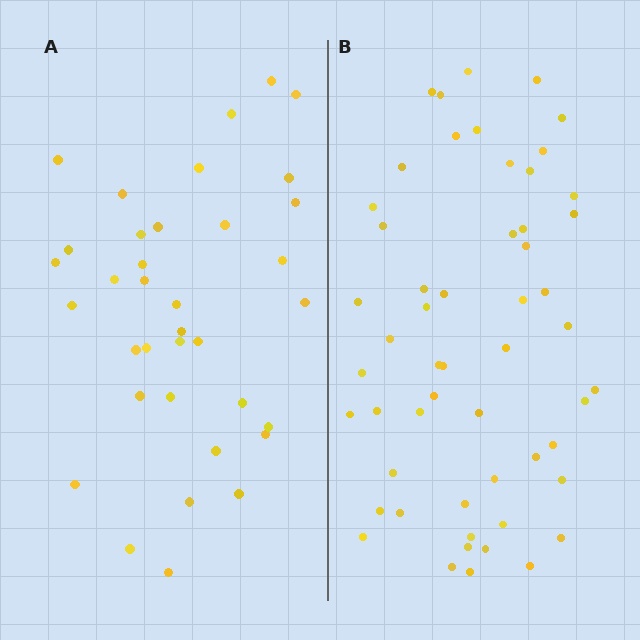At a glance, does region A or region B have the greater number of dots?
Region B (the right region) has more dots.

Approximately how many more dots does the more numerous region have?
Region B has approximately 20 more dots than region A.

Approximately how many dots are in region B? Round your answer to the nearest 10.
About 50 dots. (The exact count is 54, which rounds to 50.)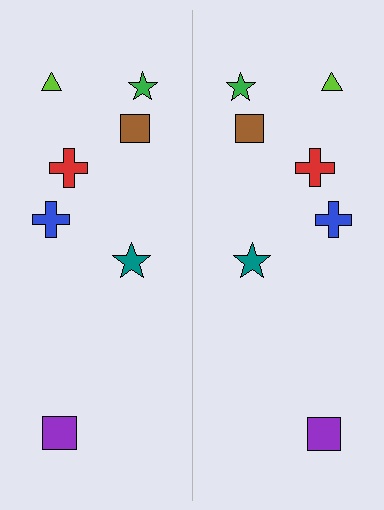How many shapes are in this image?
There are 14 shapes in this image.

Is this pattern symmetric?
Yes, this pattern has bilateral (reflection) symmetry.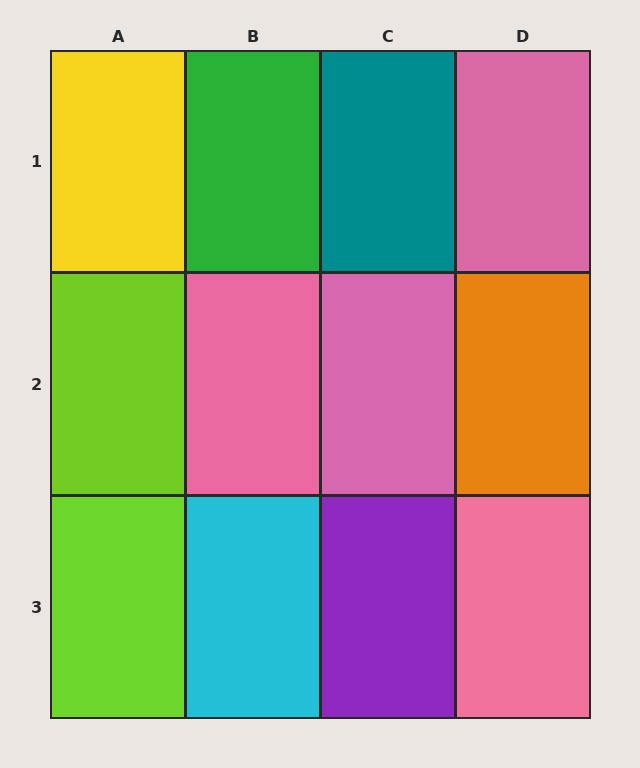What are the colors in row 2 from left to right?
Lime, pink, pink, orange.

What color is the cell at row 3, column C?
Purple.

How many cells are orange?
1 cell is orange.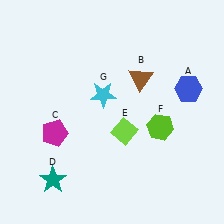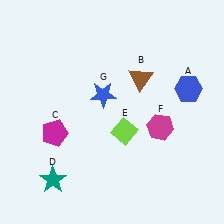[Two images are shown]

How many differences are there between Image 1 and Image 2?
There are 2 differences between the two images.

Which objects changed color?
F changed from lime to magenta. G changed from cyan to blue.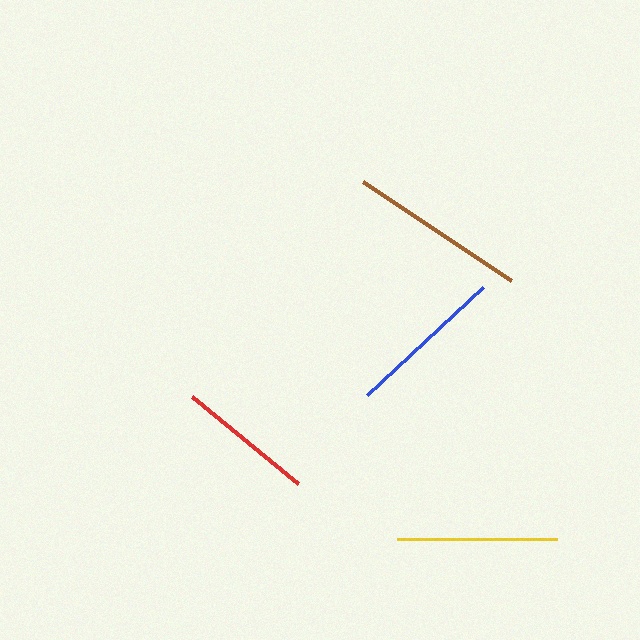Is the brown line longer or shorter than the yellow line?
The brown line is longer than the yellow line.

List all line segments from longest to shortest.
From longest to shortest: brown, yellow, blue, red.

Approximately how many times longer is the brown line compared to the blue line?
The brown line is approximately 1.1 times the length of the blue line.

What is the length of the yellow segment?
The yellow segment is approximately 160 pixels long.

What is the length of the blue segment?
The blue segment is approximately 159 pixels long.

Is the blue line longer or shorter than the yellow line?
The yellow line is longer than the blue line.